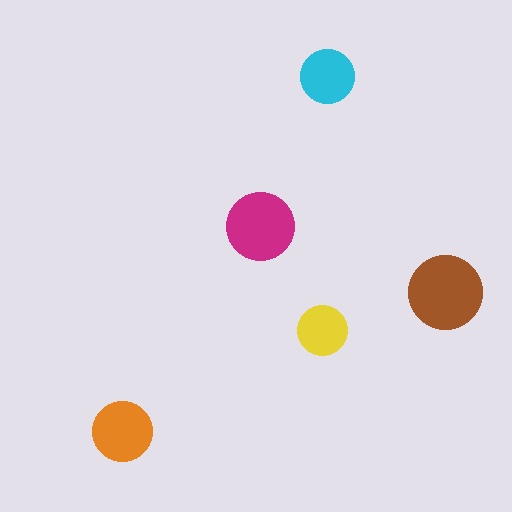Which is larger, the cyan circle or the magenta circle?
The magenta one.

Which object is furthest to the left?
The orange circle is leftmost.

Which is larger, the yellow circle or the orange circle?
The orange one.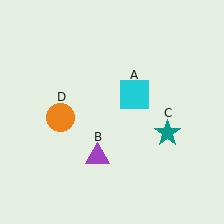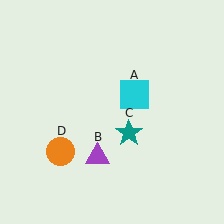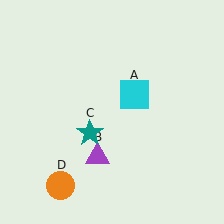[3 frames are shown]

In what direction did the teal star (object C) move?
The teal star (object C) moved left.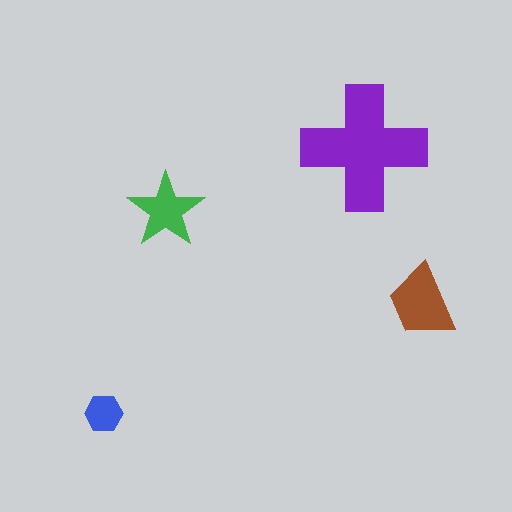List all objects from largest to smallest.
The purple cross, the brown trapezoid, the green star, the blue hexagon.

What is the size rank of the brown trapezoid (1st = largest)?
2nd.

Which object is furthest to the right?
The brown trapezoid is rightmost.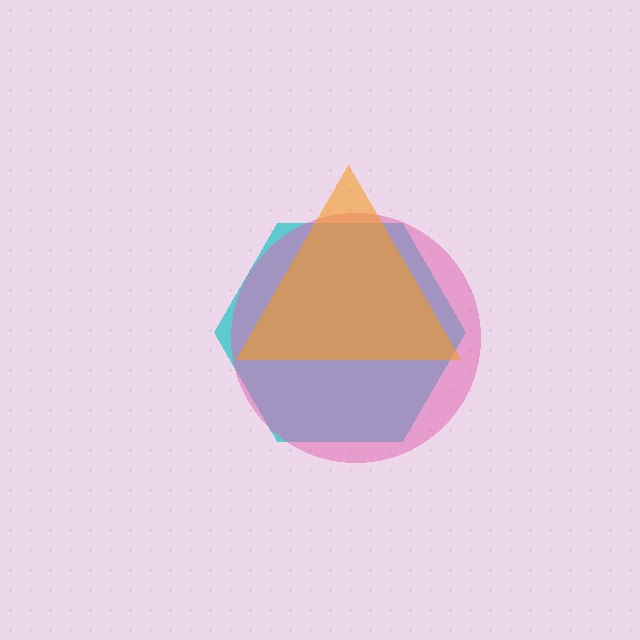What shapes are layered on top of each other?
The layered shapes are: a cyan hexagon, a pink circle, an orange triangle.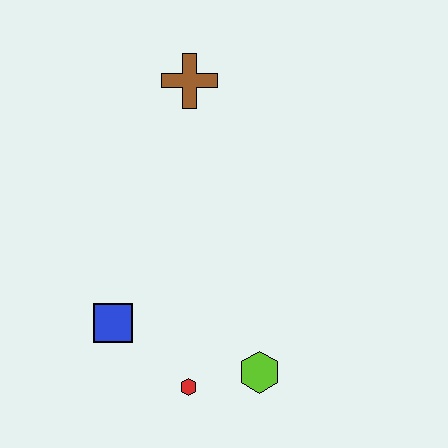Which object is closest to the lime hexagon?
The red hexagon is closest to the lime hexagon.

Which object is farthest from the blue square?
The brown cross is farthest from the blue square.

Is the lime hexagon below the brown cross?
Yes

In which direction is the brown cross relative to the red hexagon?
The brown cross is above the red hexagon.